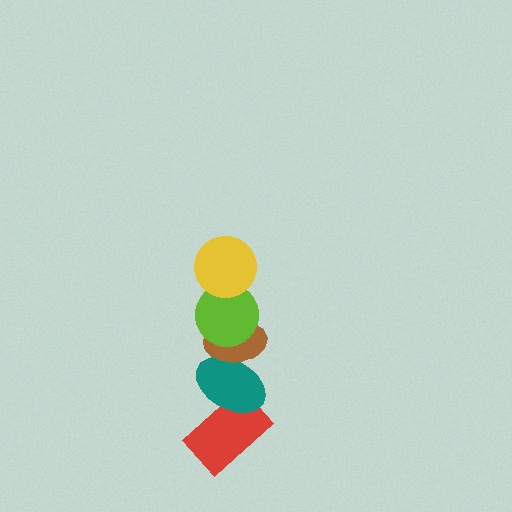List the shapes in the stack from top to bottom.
From top to bottom: the yellow circle, the lime circle, the brown ellipse, the teal ellipse, the red rectangle.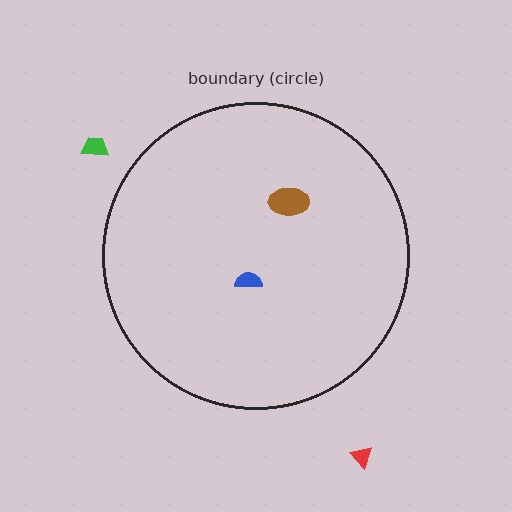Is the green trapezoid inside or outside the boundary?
Outside.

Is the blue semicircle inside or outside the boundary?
Inside.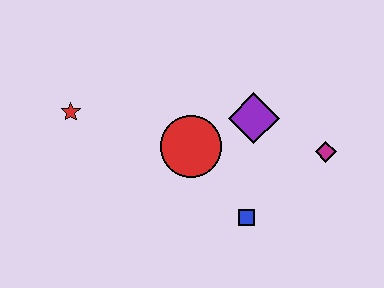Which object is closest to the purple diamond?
The red circle is closest to the purple diamond.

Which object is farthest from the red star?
The magenta diamond is farthest from the red star.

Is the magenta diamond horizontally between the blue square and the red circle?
No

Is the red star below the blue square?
No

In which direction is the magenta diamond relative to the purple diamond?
The magenta diamond is to the right of the purple diamond.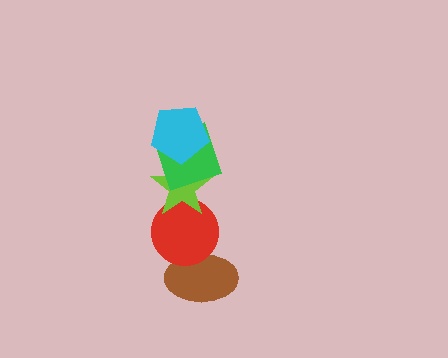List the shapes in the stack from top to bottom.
From top to bottom: the cyan pentagon, the green square, the lime star, the red circle, the brown ellipse.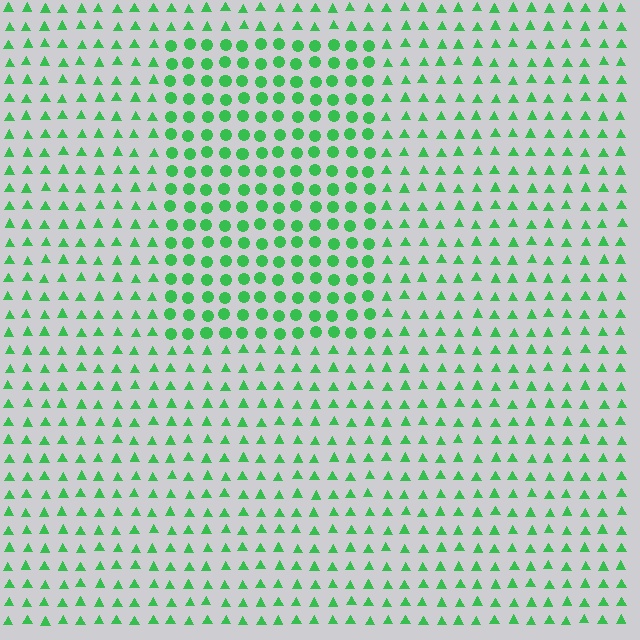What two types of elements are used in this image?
The image uses circles inside the rectangle region and triangles outside it.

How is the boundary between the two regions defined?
The boundary is defined by a change in element shape: circles inside vs. triangles outside. All elements share the same color and spacing.